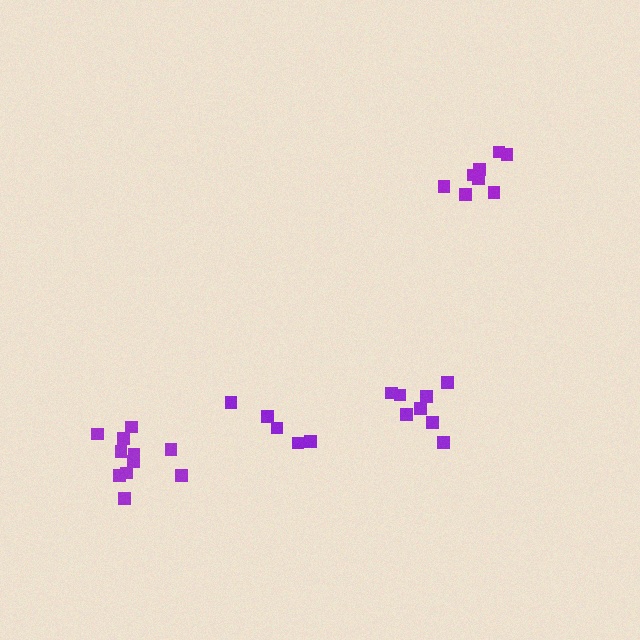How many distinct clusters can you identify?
There are 4 distinct clusters.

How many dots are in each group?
Group 1: 5 dots, Group 2: 8 dots, Group 3: 11 dots, Group 4: 9 dots (33 total).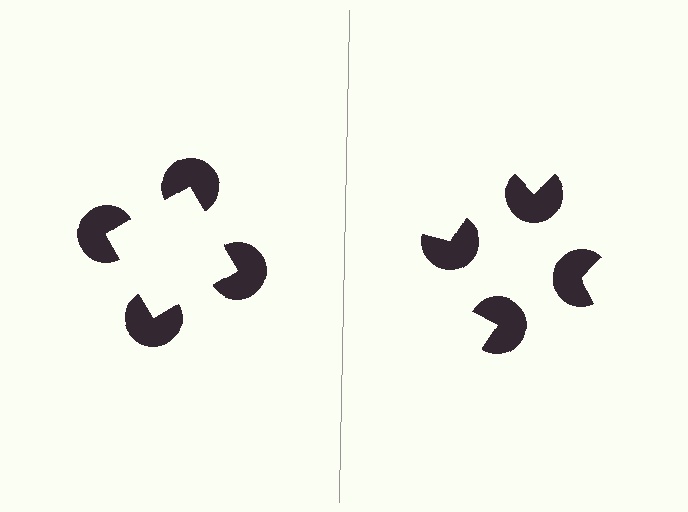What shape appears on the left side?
An illusory square.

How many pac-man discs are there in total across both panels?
8 — 4 on each side.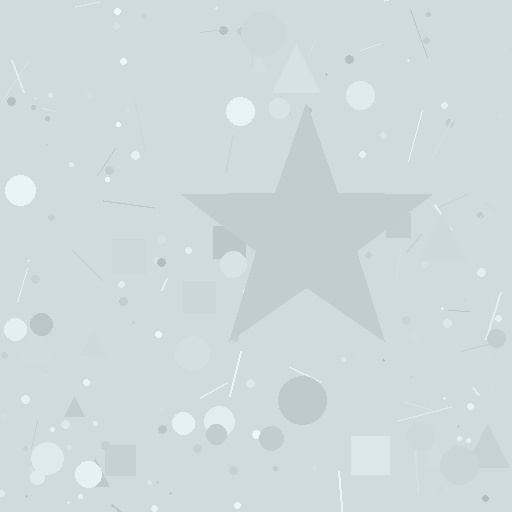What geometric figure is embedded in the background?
A star is embedded in the background.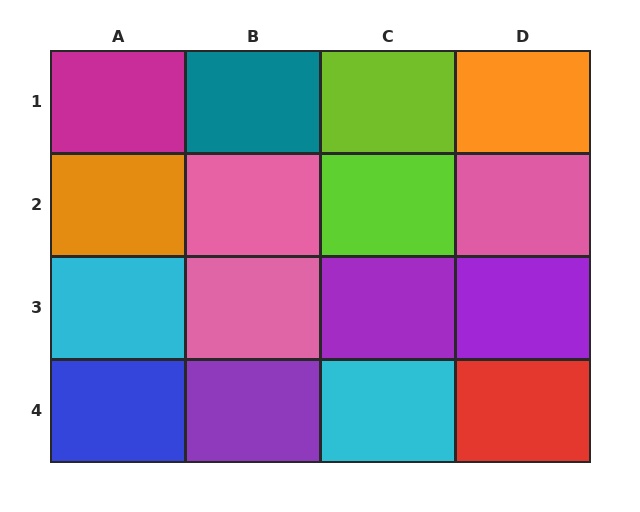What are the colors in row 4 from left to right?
Blue, purple, cyan, red.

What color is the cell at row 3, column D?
Purple.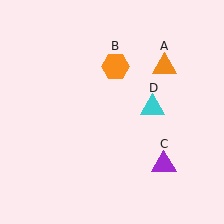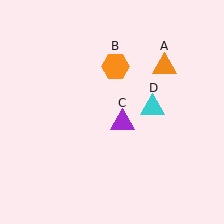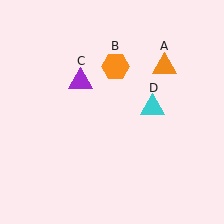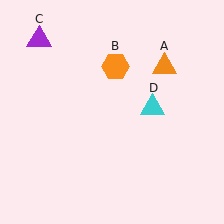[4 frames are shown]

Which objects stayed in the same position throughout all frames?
Orange triangle (object A) and orange hexagon (object B) and cyan triangle (object D) remained stationary.